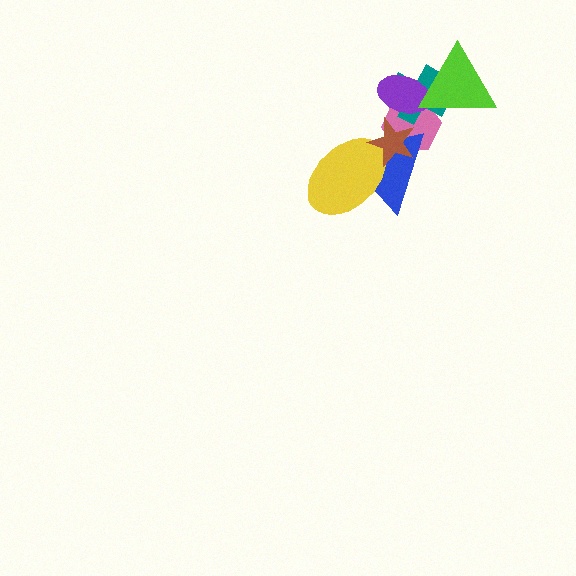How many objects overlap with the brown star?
3 objects overlap with the brown star.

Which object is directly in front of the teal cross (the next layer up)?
The purple ellipse is directly in front of the teal cross.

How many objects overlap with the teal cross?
3 objects overlap with the teal cross.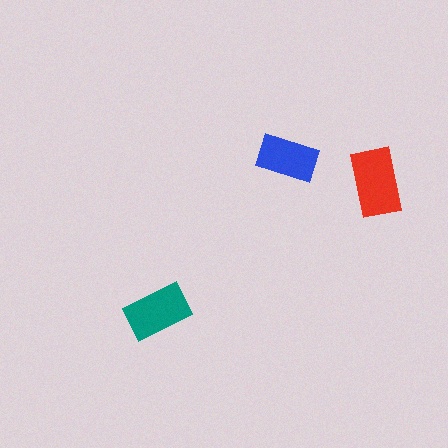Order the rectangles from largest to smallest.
the red one, the teal one, the blue one.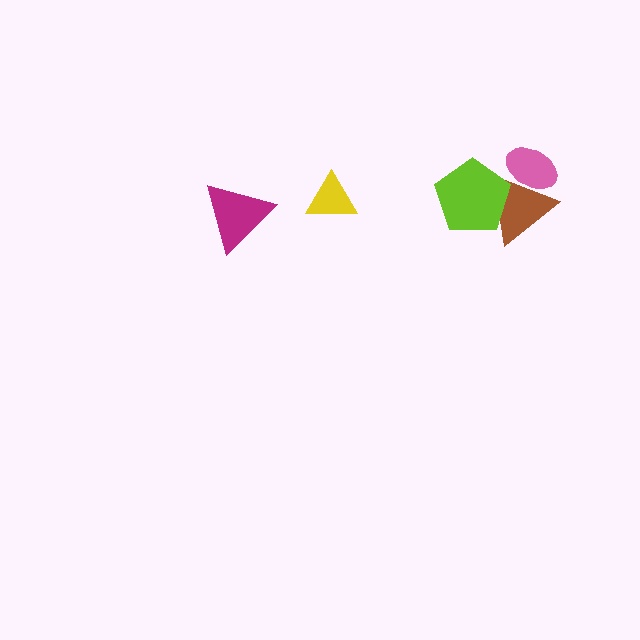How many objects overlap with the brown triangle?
2 objects overlap with the brown triangle.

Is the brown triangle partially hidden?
Yes, it is partially covered by another shape.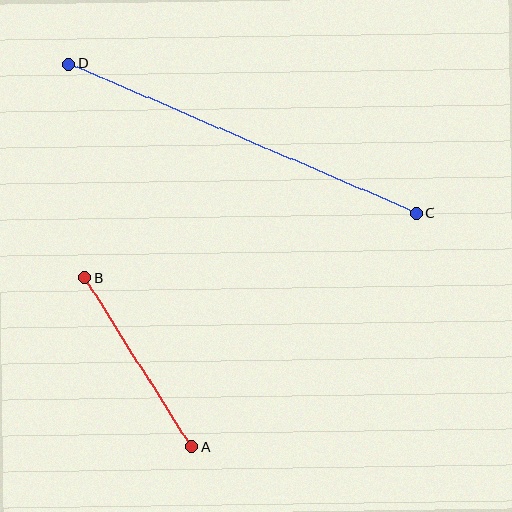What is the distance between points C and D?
The distance is approximately 378 pixels.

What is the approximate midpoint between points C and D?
The midpoint is at approximately (243, 139) pixels.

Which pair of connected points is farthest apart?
Points C and D are farthest apart.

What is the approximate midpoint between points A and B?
The midpoint is at approximately (138, 362) pixels.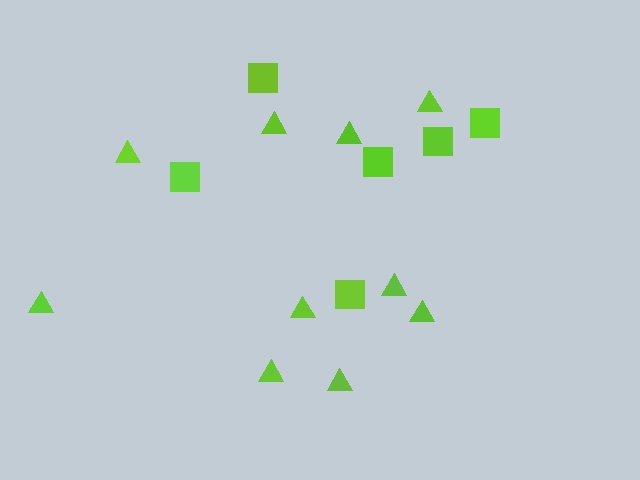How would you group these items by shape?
There are 2 groups: one group of squares (6) and one group of triangles (10).